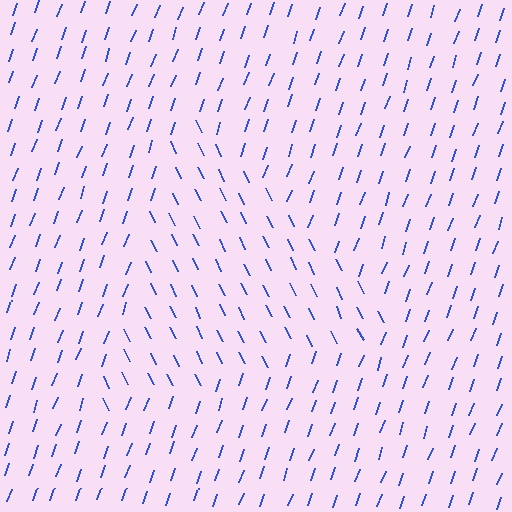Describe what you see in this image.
The image is filled with small blue line segments. A triangle region in the image has lines oriented differently from the surrounding lines, creating a visible texture boundary.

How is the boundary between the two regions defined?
The boundary is defined purely by a change in line orientation (approximately 45 degrees difference). All lines are the same color and thickness.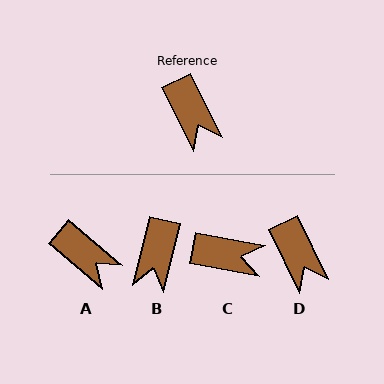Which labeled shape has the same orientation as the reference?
D.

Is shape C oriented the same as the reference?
No, it is off by about 54 degrees.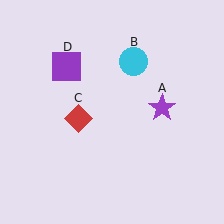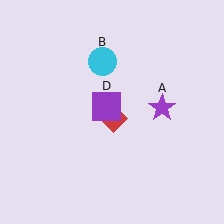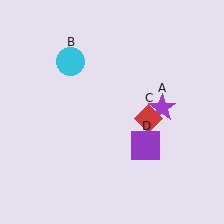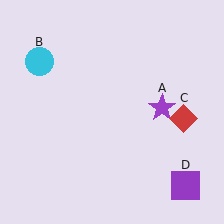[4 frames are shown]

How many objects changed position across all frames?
3 objects changed position: cyan circle (object B), red diamond (object C), purple square (object D).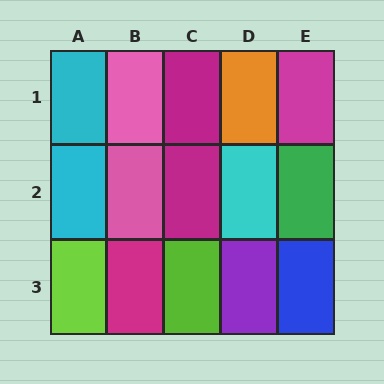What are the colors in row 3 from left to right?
Lime, magenta, lime, purple, blue.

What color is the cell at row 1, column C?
Magenta.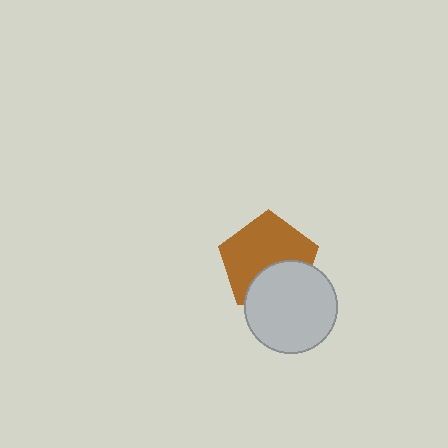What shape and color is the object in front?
The object in front is a light gray circle.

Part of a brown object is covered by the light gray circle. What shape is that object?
It is a pentagon.